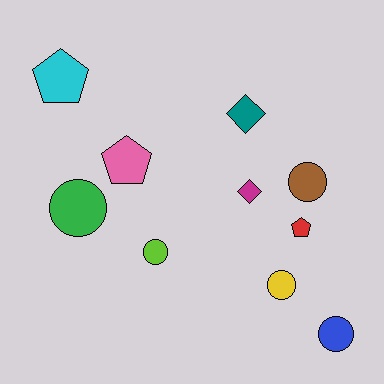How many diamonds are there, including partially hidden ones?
There are 2 diamonds.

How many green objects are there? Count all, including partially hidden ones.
There is 1 green object.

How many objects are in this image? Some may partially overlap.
There are 10 objects.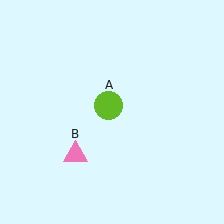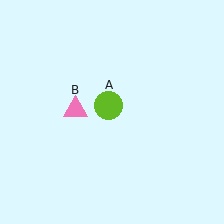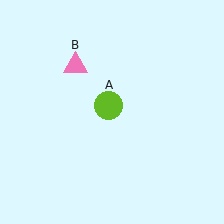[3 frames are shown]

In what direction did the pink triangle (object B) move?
The pink triangle (object B) moved up.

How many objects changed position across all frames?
1 object changed position: pink triangle (object B).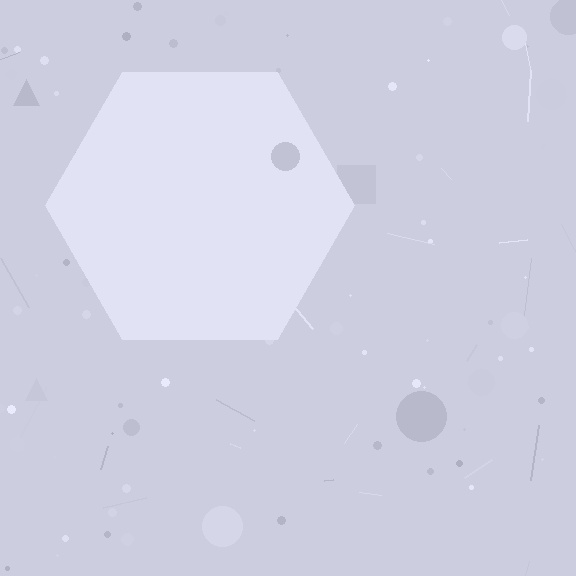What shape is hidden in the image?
A hexagon is hidden in the image.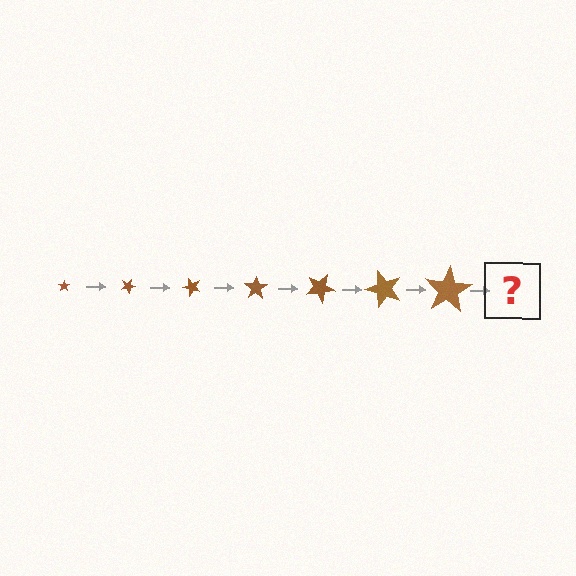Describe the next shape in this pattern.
It should be a star, larger than the previous one and rotated 175 degrees from the start.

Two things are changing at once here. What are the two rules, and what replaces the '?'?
The two rules are that the star grows larger each step and it rotates 25 degrees each step. The '?' should be a star, larger than the previous one and rotated 175 degrees from the start.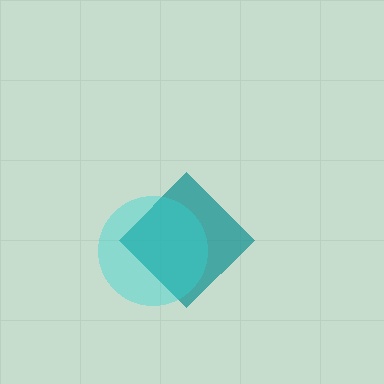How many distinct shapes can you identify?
There are 2 distinct shapes: a teal diamond, a cyan circle.